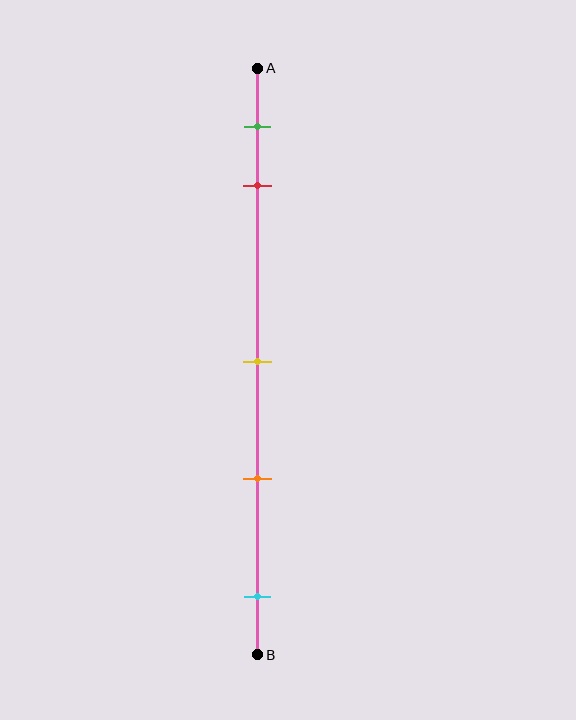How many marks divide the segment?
There are 5 marks dividing the segment.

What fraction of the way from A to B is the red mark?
The red mark is approximately 20% (0.2) of the way from A to B.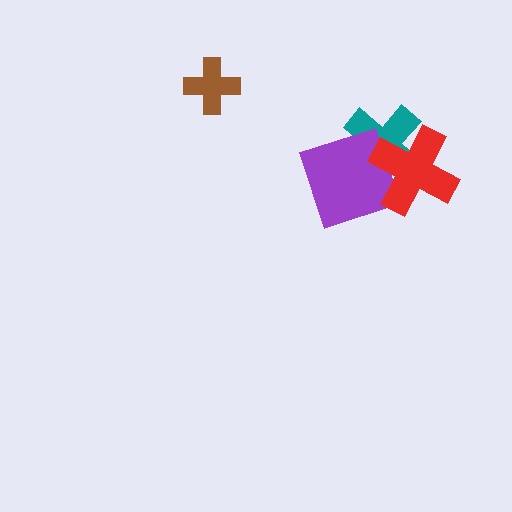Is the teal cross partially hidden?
Yes, it is partially covered by another shape.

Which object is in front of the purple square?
The red cross is in front of the purple square.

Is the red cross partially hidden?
No, no other shape covers it.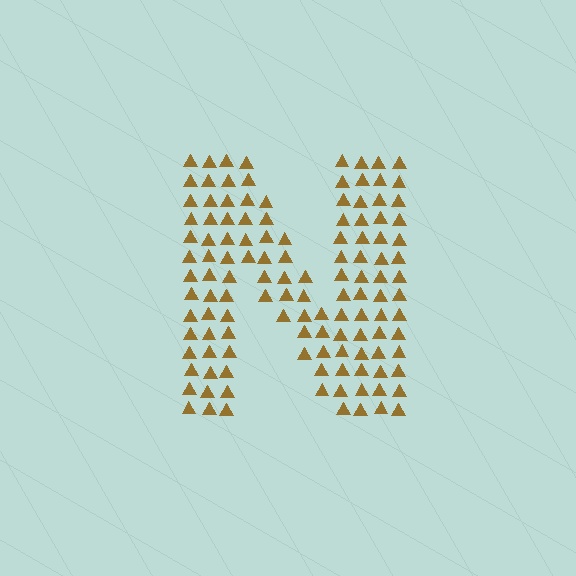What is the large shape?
The large shape is the letter N.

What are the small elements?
The small elements are triangles.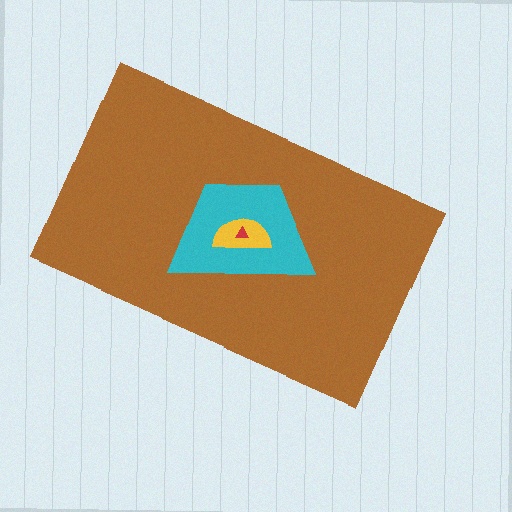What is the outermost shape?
The brown rectangle.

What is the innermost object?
The red triangle.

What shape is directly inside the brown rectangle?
The cyan trapezoid.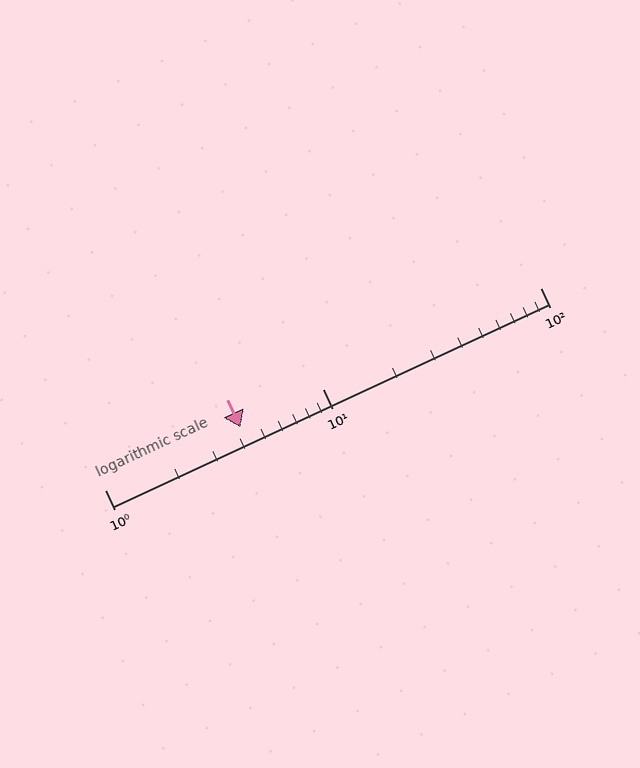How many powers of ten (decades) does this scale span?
The scale spans 2 decades, from 1 to 100.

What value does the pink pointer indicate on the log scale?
The pointer indicates approximately 4.2.